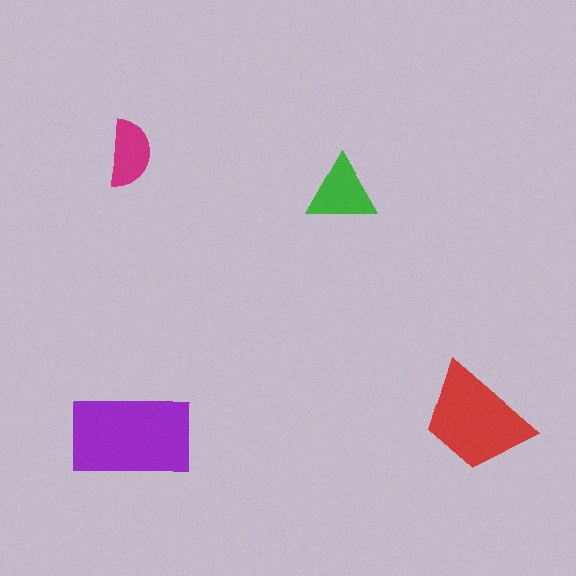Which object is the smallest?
The magenta semicircle.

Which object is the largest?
The purple rectangle.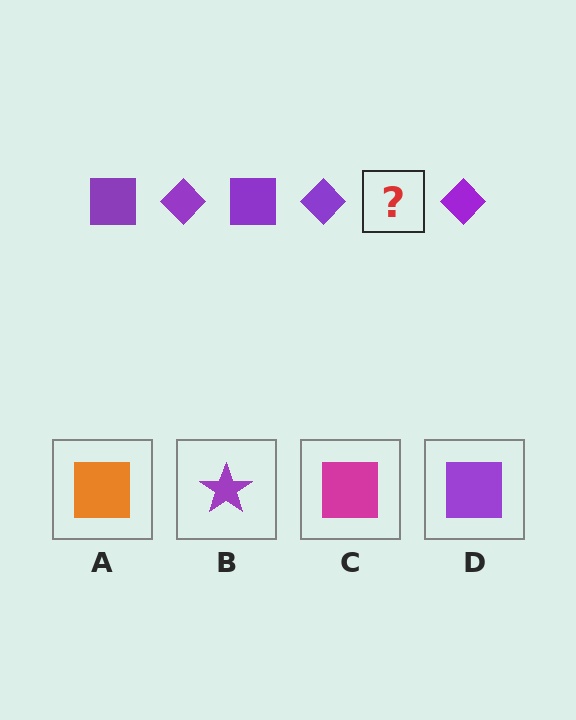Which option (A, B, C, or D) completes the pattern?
D.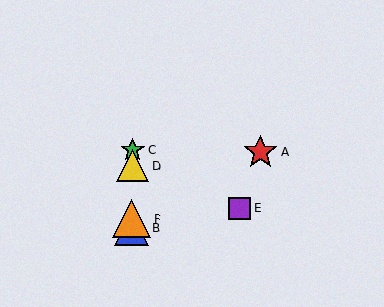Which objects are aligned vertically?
Objects B, C, D, F are aligned vertically.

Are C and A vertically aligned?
No, C is at x≈133 and A is at x≈260.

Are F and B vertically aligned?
Yes, both are at x≈132.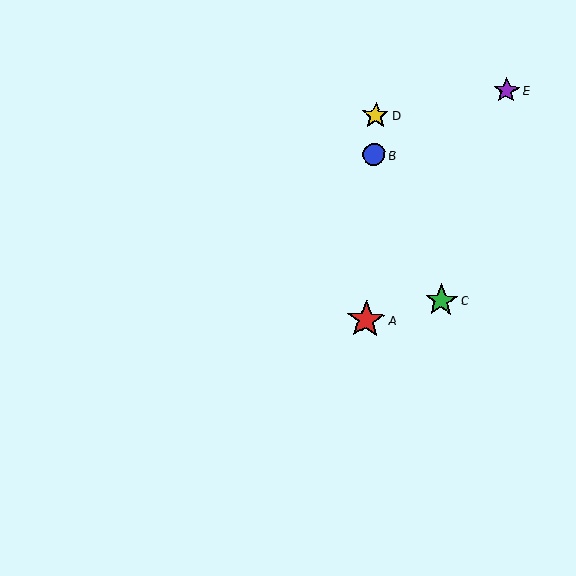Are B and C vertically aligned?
No, B is at x≈374 and C is at x≈441.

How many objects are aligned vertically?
3 objects (A, B, D) are aligned vertically.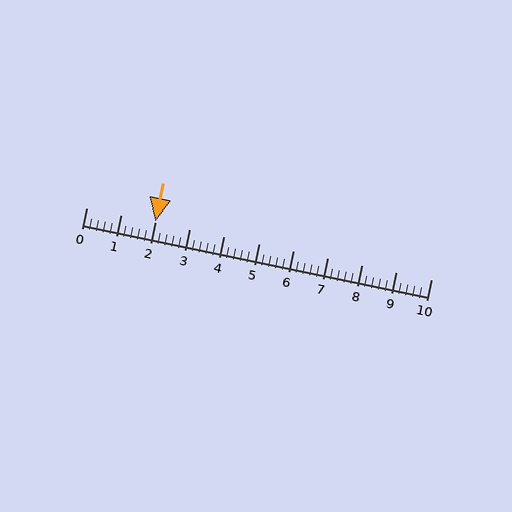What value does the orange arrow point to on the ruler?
The orange arrow points to approximately 2.0.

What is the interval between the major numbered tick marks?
The major tick marks are spaced 1 units apart.